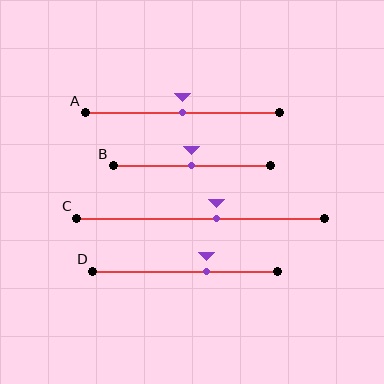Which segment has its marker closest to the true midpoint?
Segment A has its marker closest to the true midpoint.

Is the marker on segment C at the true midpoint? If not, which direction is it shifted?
No, the marker on segment C is shifted to the right by about 6% of the segment length.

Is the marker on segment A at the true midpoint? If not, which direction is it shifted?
Yes, the marker on segment A is at the true midpoint.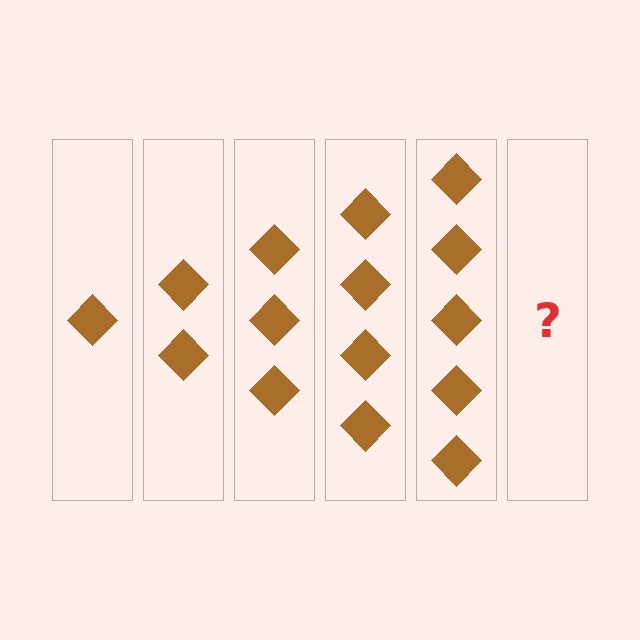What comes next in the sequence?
The next element should be 6 diamonds.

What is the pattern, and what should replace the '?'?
The pattern is that each step adds one more diamond. The '?' should be 6 diamonds.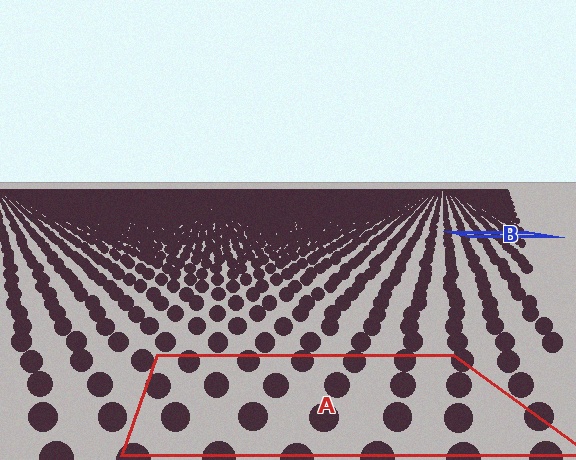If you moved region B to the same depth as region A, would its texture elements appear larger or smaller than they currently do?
They would appear larger. At a closer depth, the same texture elements are projected at a bigger on-screen size.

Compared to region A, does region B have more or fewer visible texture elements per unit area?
Region B has more texture elements per unit area — they are packed more densely because it is farther away.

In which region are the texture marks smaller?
The texture marks are smaller in region B, because it is farther away.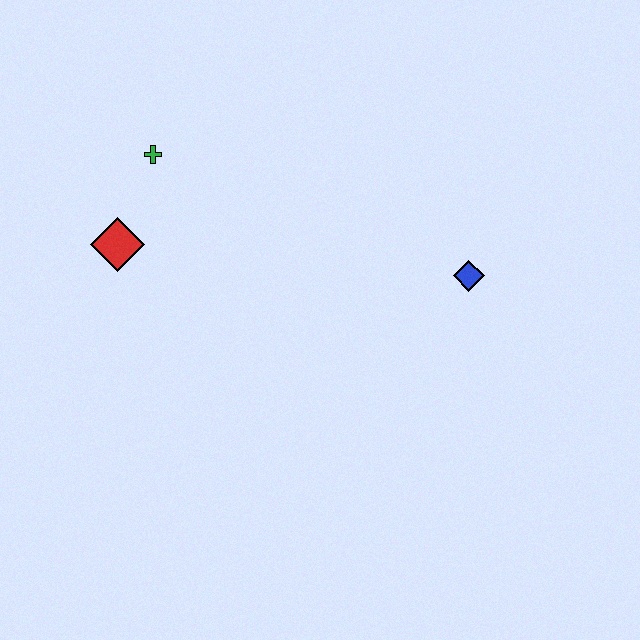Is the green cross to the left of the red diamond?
No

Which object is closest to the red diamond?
The green cross is closest to the red diamond.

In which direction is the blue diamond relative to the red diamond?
The blue diamond is to the right of the red diamond.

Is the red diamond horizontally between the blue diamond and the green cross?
No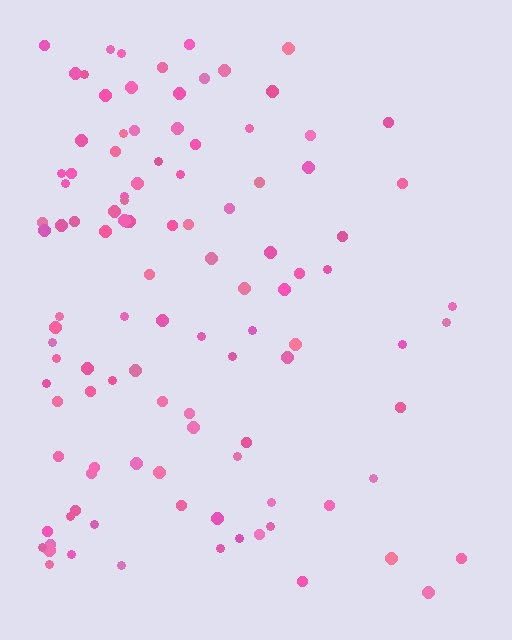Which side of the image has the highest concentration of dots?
The left.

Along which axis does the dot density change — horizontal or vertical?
Horizontal.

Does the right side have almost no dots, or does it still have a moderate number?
Still a moderate number, just noticeably fewer than the left.